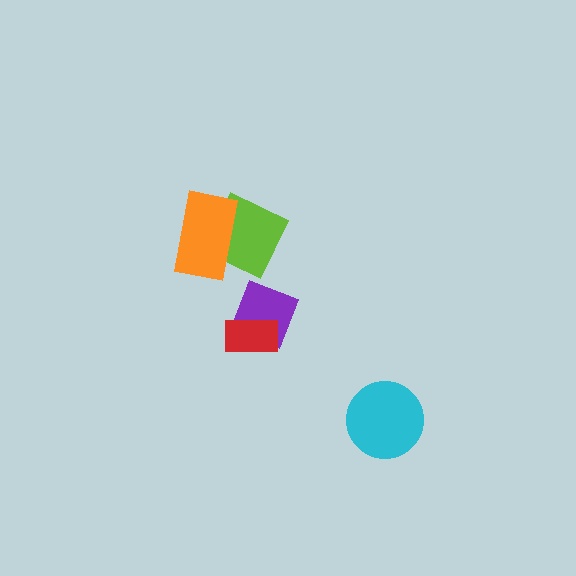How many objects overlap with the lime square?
1 object overlaps with the lime square.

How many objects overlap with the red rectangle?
1 object overlaps with the red rectangle.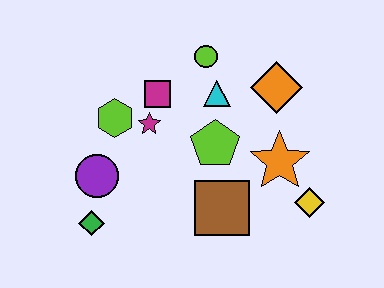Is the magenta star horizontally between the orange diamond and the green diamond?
Yes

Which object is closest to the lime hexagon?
The magenta star is closest to the lime hexagon.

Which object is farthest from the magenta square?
The yellow diamond is farthest from the magenta square.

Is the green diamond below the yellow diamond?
Yes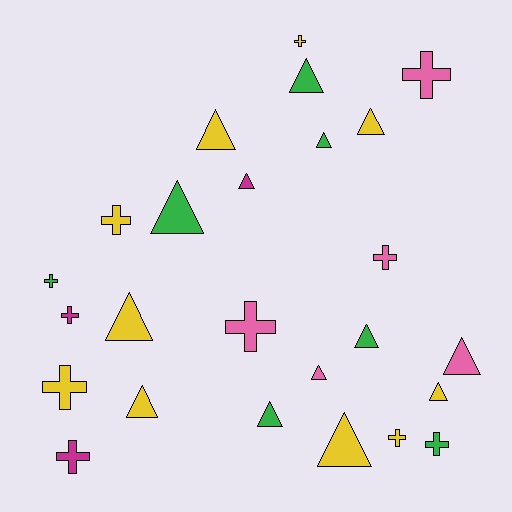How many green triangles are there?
There are 5 green triangles.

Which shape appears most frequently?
Triangle, with 14 objects.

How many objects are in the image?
There are 25 objects.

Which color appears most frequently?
Yellow, with 10 objects.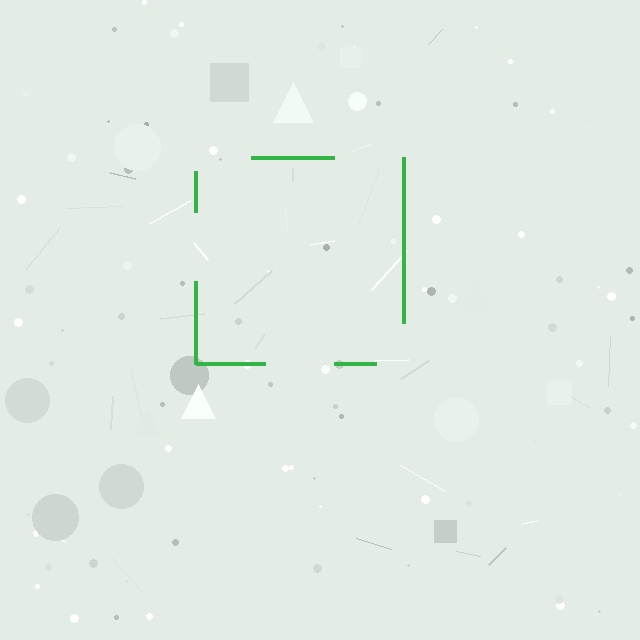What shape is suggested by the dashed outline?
The dashed outline suggests a square.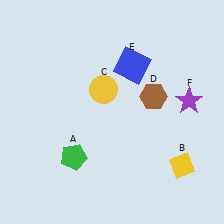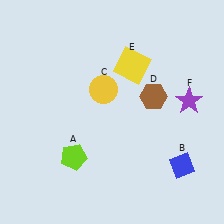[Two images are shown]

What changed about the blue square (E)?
In Image 1, E is blue. In Image 2, it changed to yellow.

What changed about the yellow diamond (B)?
In Image 1, B is yellow. In Image 2, it changed to blue.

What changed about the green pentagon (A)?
In Image 1, A is green. In Image 2, it changed to lime.